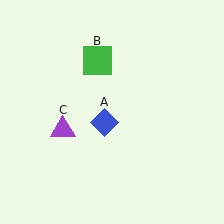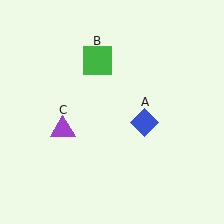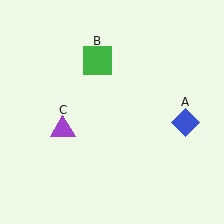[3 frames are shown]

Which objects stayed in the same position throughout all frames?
Green square (object B) and purple triangle (object C) remained stationary.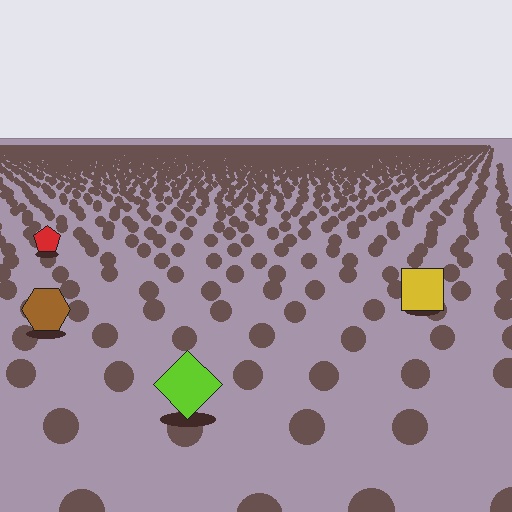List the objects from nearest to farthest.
From nearest to farthest: the lime diamond, the brown hexagon, the yellow square, the red pentagon.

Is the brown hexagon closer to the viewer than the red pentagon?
Yes. The brown hexagon is closer — you can tell from the texture gradient: the ground texture is coarser near it.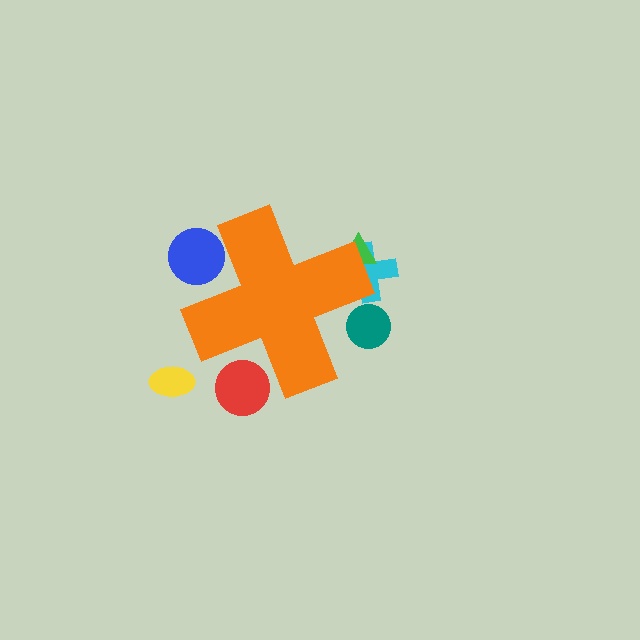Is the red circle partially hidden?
Yes, the red circle is partially hidden behind the orange cross.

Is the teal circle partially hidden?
Yes, the teal circle is partially hidden behind the orange cross.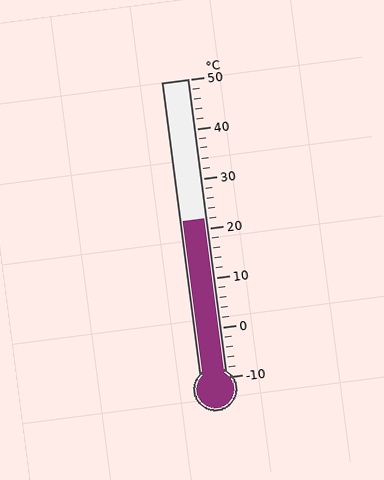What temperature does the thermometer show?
The thermometer shows approximately 22°C.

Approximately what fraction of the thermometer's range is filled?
The thermometer is filled to approximately 55% of its range.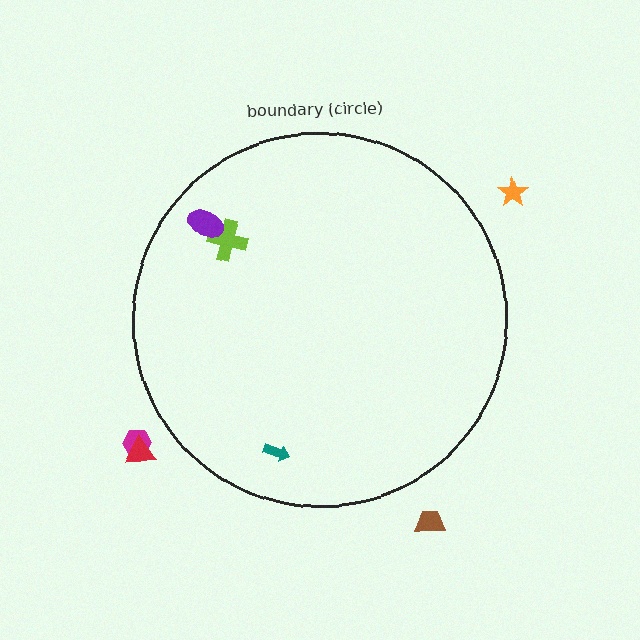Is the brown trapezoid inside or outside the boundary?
Outside.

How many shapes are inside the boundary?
3 inside, 4 outside.